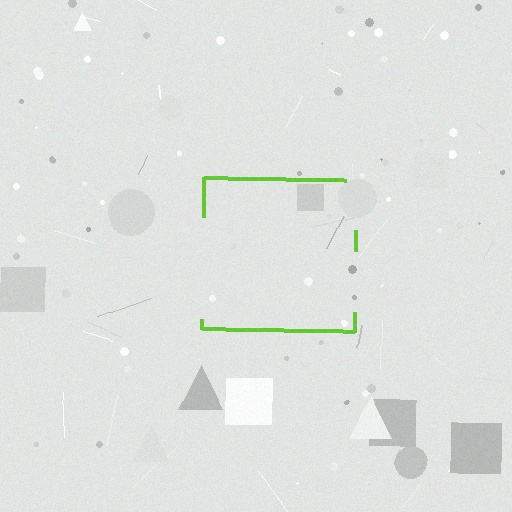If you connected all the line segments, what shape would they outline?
They would outline a square.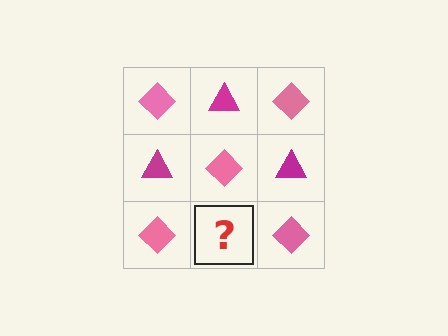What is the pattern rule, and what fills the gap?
The rule is that it alternates pink diamond and magenta triangle in a checkerboard pattern. The gap should be filled with a magenta triangle.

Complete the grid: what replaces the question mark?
The question mark should be replaced with a magenta triangle.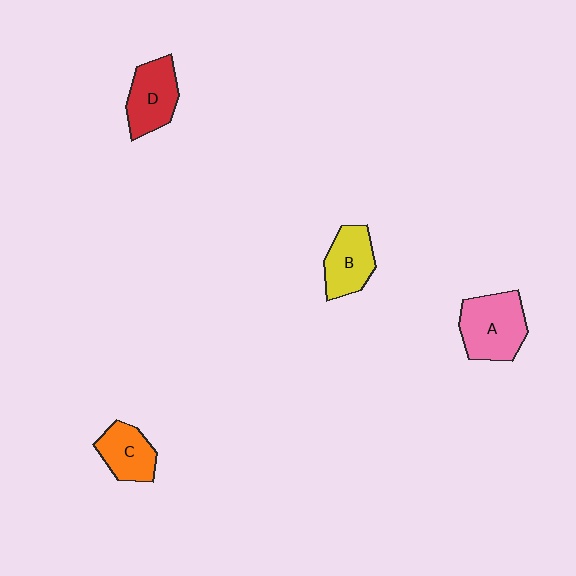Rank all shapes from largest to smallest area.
From largest to smallest: A (pink), D (red), B (yellow), C (orange).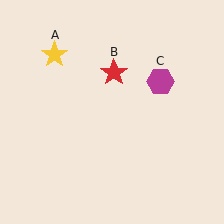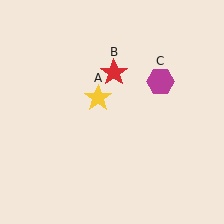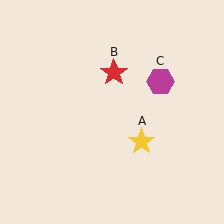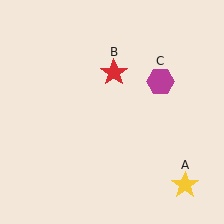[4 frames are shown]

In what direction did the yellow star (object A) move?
The yellow star (object A) moved down and to the right.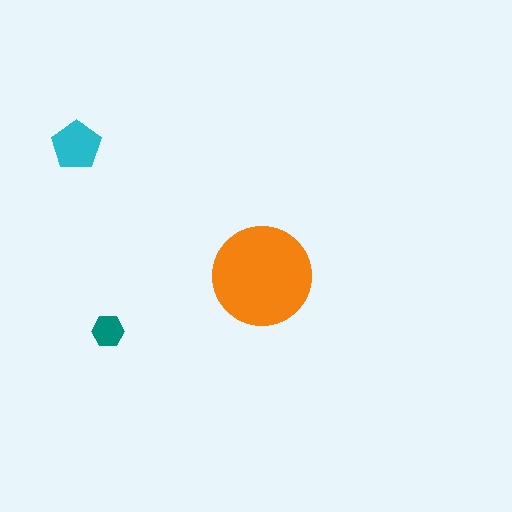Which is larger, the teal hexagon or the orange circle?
The orange circle.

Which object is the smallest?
The teal hexagon.